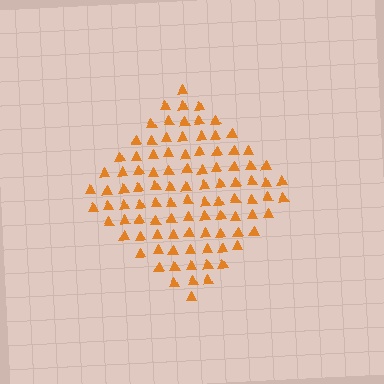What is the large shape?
The large shape is a diamond.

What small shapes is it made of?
It is made of small triangles.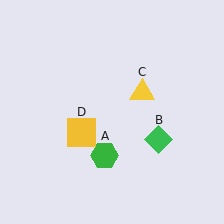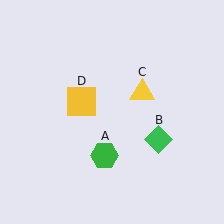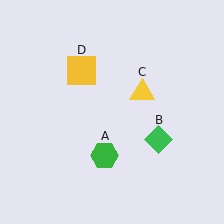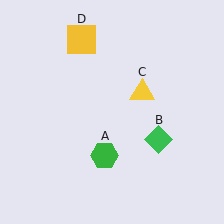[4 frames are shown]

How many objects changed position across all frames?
1 object changed position: yellow square (object D).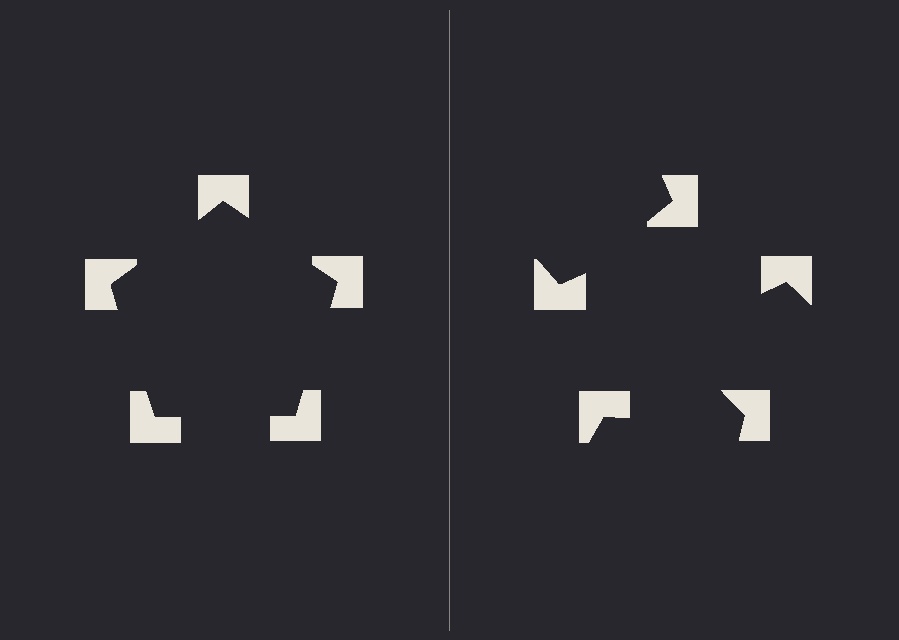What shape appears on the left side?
An illusory pentagon.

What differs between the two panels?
The notched squares are positioned identically on both sides; only the wedge orientations differ. On the left they align to a pentagon; on the right they are misaligned.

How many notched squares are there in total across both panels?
10 — 5 on each side.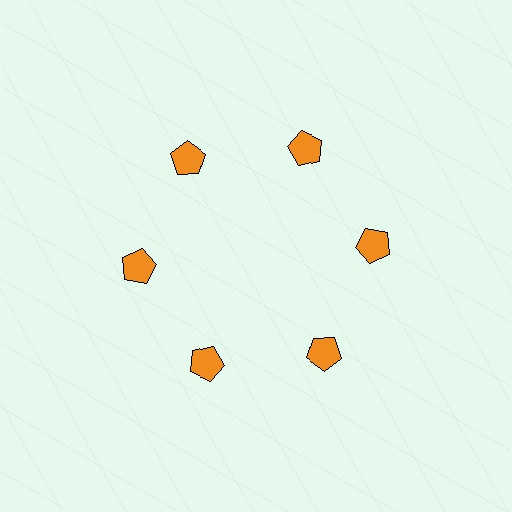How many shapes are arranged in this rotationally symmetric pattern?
There are 6 shapes, arranged in 6 groups of 1.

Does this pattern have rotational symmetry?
Yes, this pattern has 6-fold rotational symmetry. It looks the same after rotating 60 degrees around the center.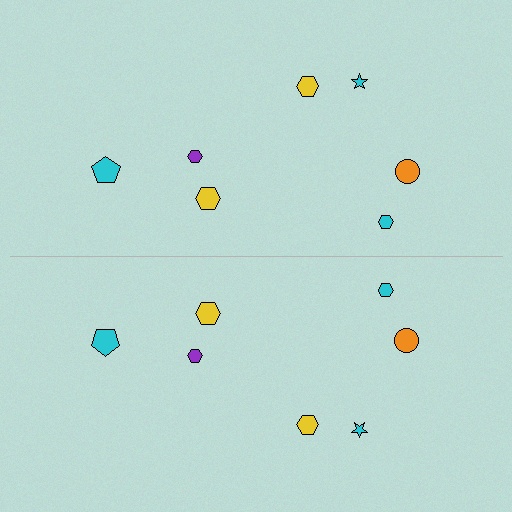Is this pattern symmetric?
Yes, this pattern has bilateral (reflection) symmetry.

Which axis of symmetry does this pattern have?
The pattern has a horizontal axis of symmetry running through the center of the image.